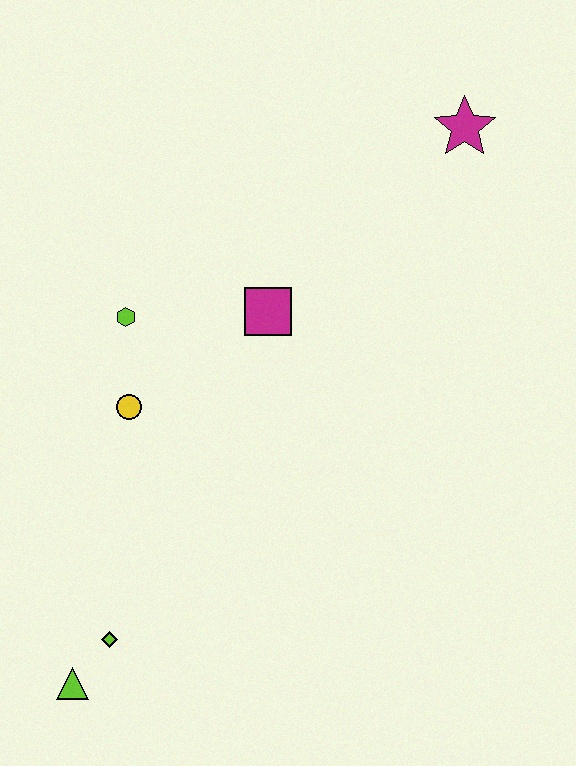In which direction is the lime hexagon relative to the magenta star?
The lime hexagon is to the left of the magenta star.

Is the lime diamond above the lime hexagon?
No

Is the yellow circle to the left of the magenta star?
Yes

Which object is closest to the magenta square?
The lime hexagon is closest to the magenta square.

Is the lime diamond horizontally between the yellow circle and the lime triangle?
Yes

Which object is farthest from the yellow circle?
The magenta star is farthest from the yellow circle.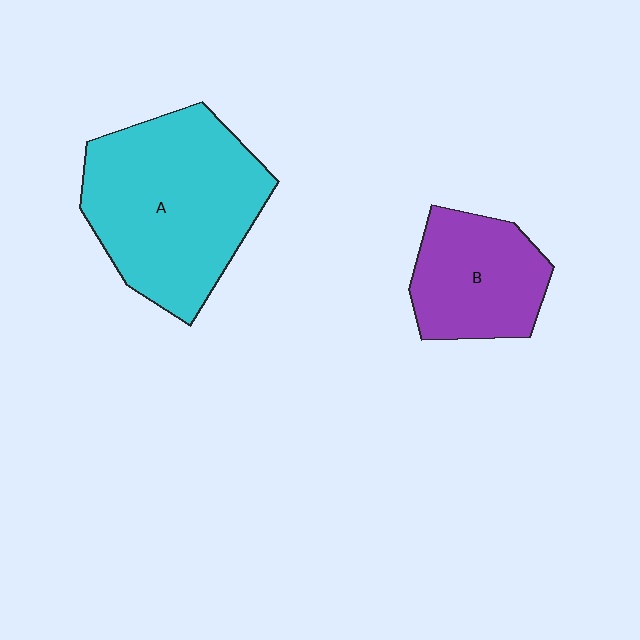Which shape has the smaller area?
Shape B (purple).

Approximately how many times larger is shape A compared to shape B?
Approximately 1.8 times.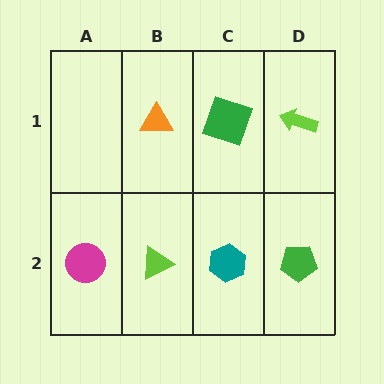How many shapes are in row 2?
4 shapes.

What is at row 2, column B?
A lime triangle.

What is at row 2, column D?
A green pentagon.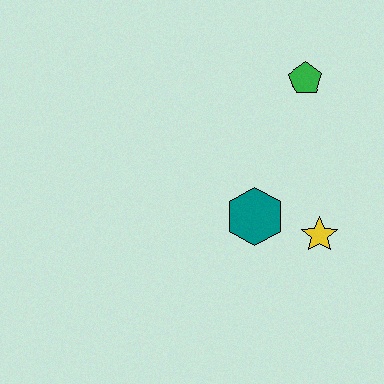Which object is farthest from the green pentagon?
The yellow star is farthest from the green pentagon.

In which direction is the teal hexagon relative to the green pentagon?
The teal hexagon is below the green pentagon.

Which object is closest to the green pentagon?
The teal hexagon is closest to the green pentagon.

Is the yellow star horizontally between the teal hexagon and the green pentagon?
No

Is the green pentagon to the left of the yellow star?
Yes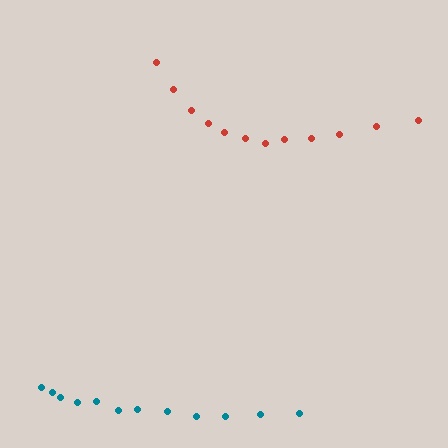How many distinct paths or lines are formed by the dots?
There are 2 distinct paths.